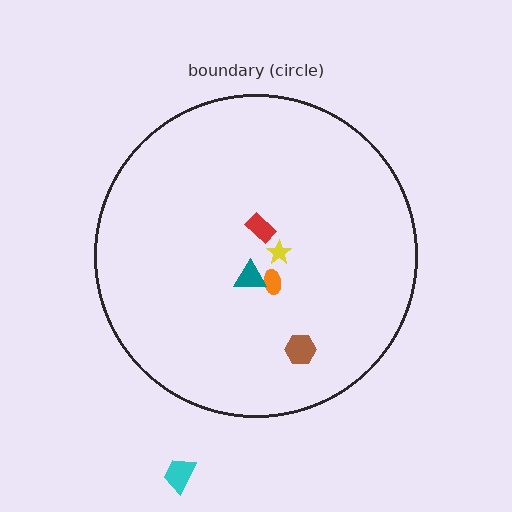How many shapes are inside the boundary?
5 inside, 1 outside.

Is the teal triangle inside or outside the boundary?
Inside.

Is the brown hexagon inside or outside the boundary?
Inside.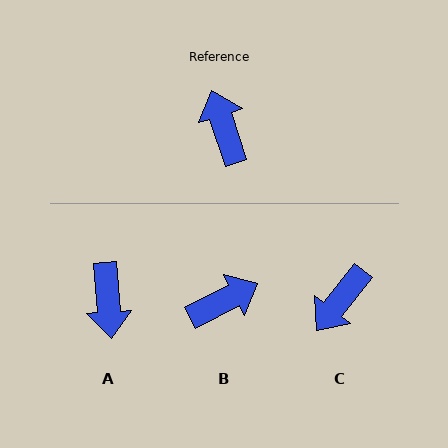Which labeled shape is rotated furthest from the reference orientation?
A, about 166 degrees away.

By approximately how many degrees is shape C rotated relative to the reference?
Approximately 123 degrees counter-clockwise.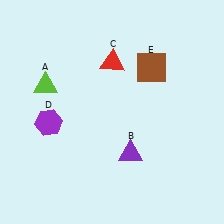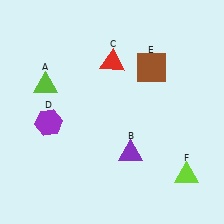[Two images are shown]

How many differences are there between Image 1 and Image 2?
There is 1 difference between the two images.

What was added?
A lime triangle (F) was added in Image 2.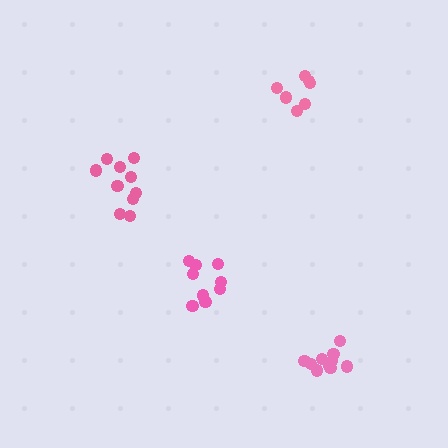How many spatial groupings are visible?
There are 4 spatial groupings.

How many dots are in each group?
Group 1: 9 dots, Group 2: 7 dots, Group 3: 10 dots, Group 4: 11 dots (37 total).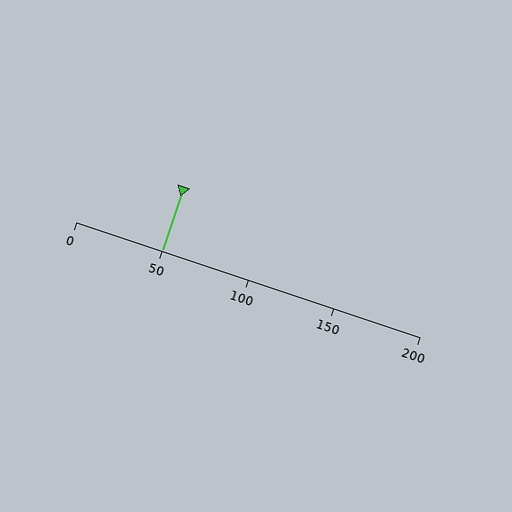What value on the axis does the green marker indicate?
The marker indicates approximately 50.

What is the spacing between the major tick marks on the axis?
The major ticks are spaced 50 apart.